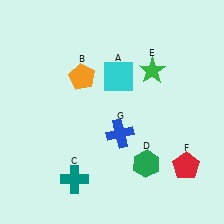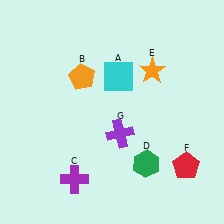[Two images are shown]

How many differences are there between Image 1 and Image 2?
There are 3 differences between the two images.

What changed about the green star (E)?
In Image 1, E is green. In Image 2, it changed to orange.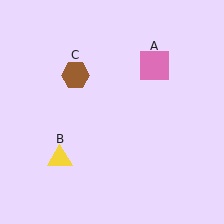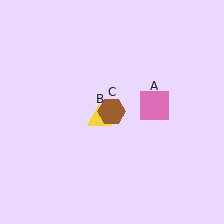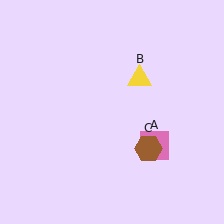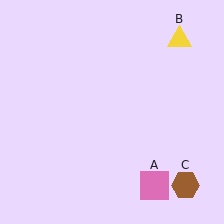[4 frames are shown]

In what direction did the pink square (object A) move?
The pink square (object A) moved down.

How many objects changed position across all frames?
3 objects changed position: pink square (object A), yellow triangle (object B), brown hexagon (object C).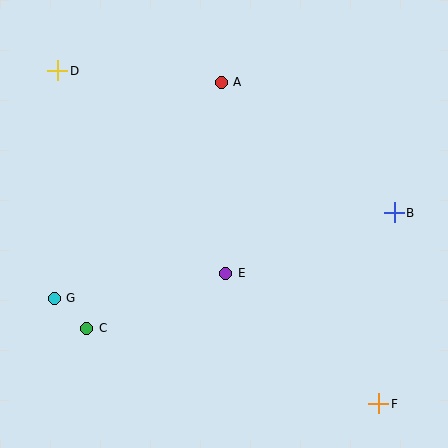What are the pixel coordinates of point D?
Point D is at (58, 71).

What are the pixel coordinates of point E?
Point E is at (226, 273).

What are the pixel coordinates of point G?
Point G is at (54, 298).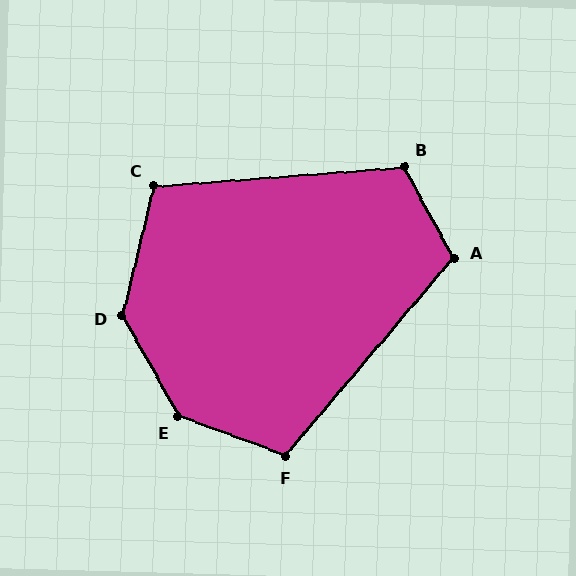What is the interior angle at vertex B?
Approximately 114 degrees (obtuse).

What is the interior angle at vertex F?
Approximately 110 degrees (obtuse).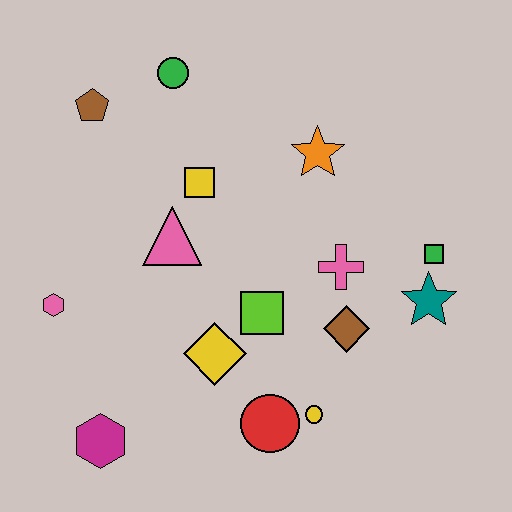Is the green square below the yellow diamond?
No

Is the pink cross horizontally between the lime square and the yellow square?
No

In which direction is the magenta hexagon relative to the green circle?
The magenta hexagon is below the green circle.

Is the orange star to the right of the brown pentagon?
Yes